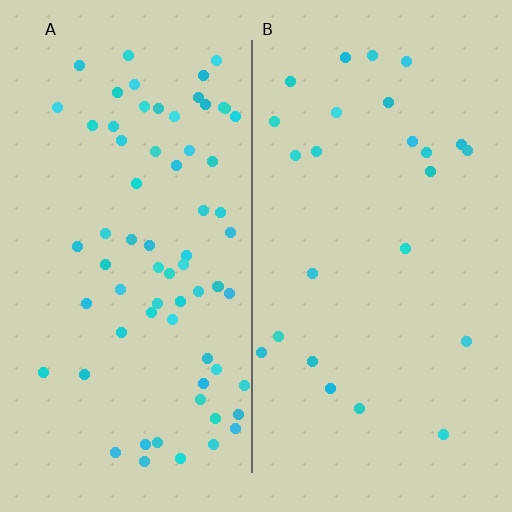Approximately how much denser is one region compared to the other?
Approximately 2.8× — region A over region B.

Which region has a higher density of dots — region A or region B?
A (the left).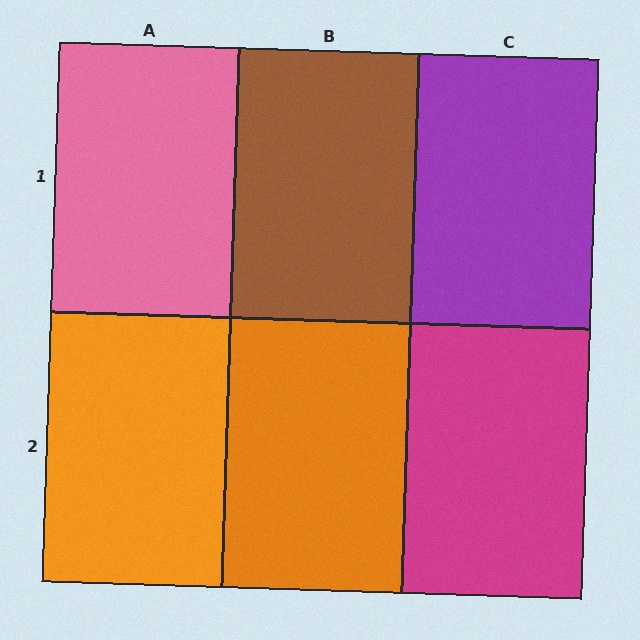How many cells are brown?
1 cell is brown.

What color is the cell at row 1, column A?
Pink.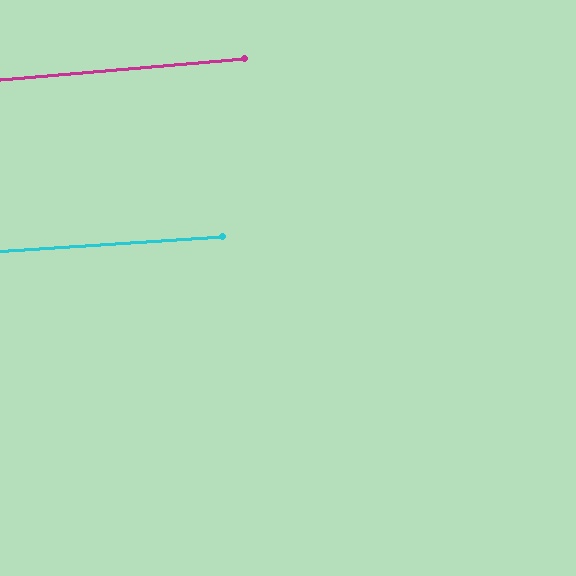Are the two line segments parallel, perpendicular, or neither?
Parallel — their directions differ by only 1.2°.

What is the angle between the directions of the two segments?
Approximately 1 degree.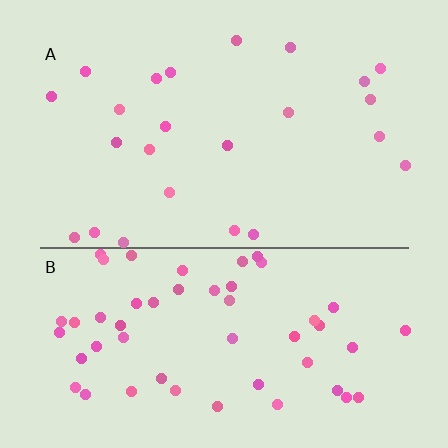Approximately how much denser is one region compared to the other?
Approximately 2.3× — region B over region A.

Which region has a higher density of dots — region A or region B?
B (the bottom).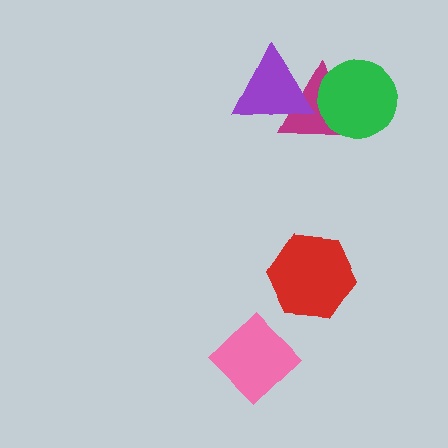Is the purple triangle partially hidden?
No, no other shape covers it.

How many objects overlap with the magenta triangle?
2 objects overlap with the magenta triangle.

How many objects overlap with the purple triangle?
1 object overlaps with the purple triangle.